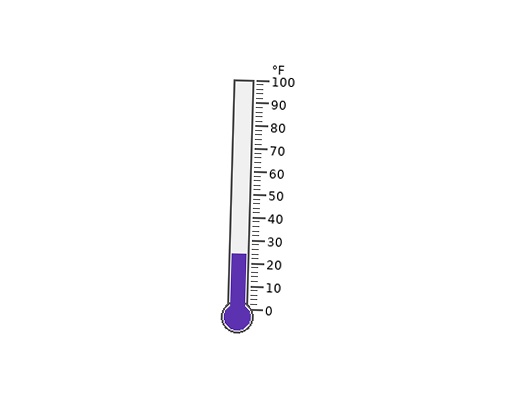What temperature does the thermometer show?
The thermometer shows approximately 24°F.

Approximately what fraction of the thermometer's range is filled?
The thermometer is filled to approximately 25% of its range.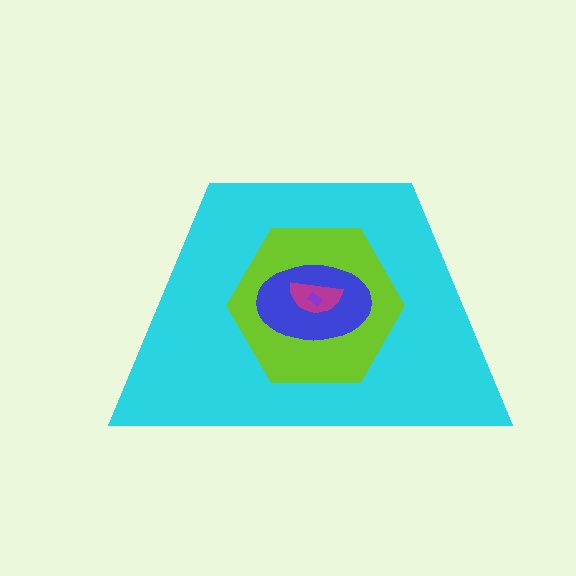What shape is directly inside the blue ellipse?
The magenta semicircle.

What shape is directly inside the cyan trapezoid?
The lime hexagon.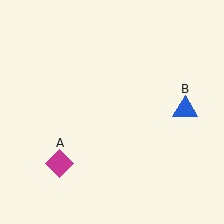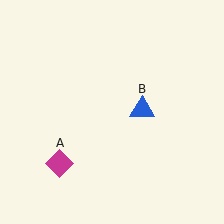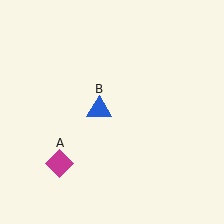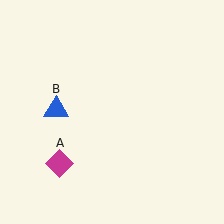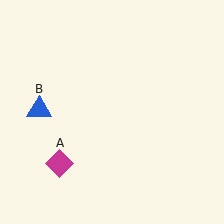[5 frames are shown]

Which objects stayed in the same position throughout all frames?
Magenta diamond (object A) remained stationary.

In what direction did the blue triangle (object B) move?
The blue triangle (object B) moved left.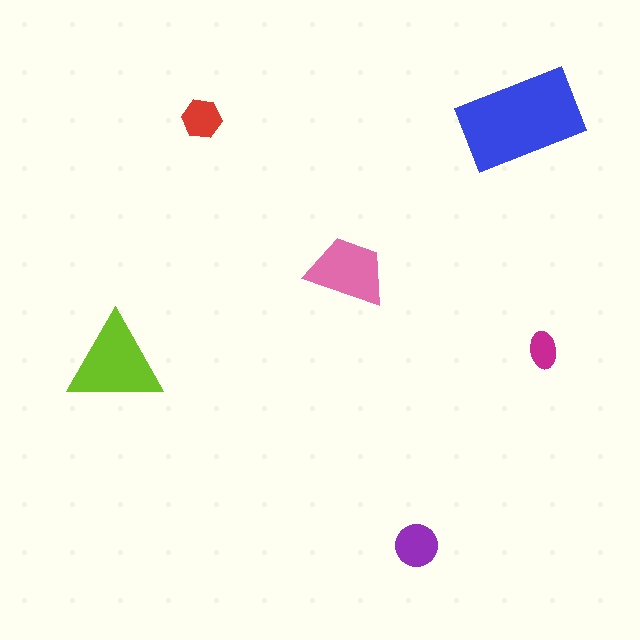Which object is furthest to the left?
The lime triangle is leftmost.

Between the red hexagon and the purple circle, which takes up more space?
The purple circle.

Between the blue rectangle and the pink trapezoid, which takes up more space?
The blue rectangle.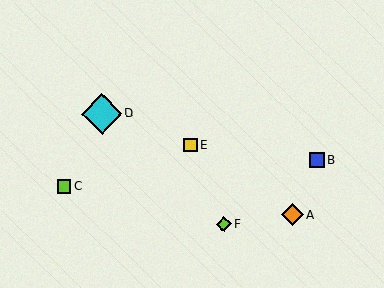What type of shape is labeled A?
Shape A is an orange diamond.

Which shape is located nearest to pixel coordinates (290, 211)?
The orange diamond (labeled A) at (293, 215) is nearest to that location.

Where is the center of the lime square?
The center of the lime square is at (64, 187).